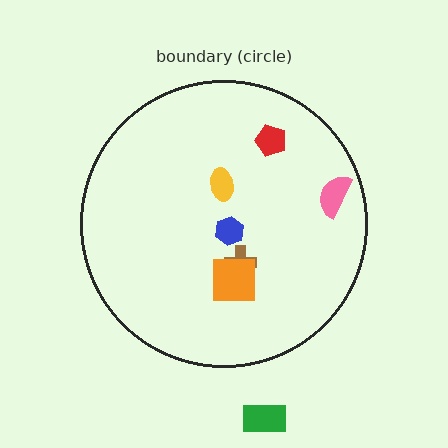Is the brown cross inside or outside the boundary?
Inside.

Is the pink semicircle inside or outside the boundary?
Inside.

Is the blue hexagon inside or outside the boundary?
Inside.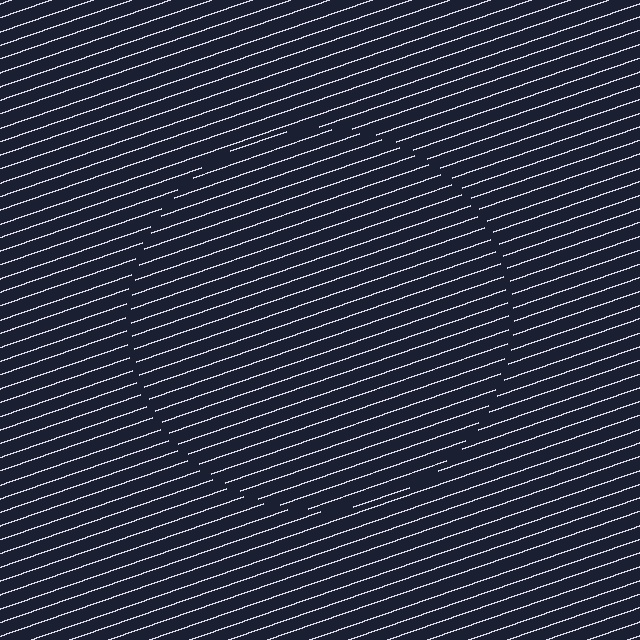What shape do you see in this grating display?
An illusory circle. The interior of the shape contains the same grating, shifted by half a period — the contour is defined by the phase discontinuity where line-ends from the inner and outer gratings abut.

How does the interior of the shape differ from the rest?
The interior of the shape contains the same grating, shifted by half a period — the contour is defined by the phase discontinuity where line-ends from the inner and outer gratings abut.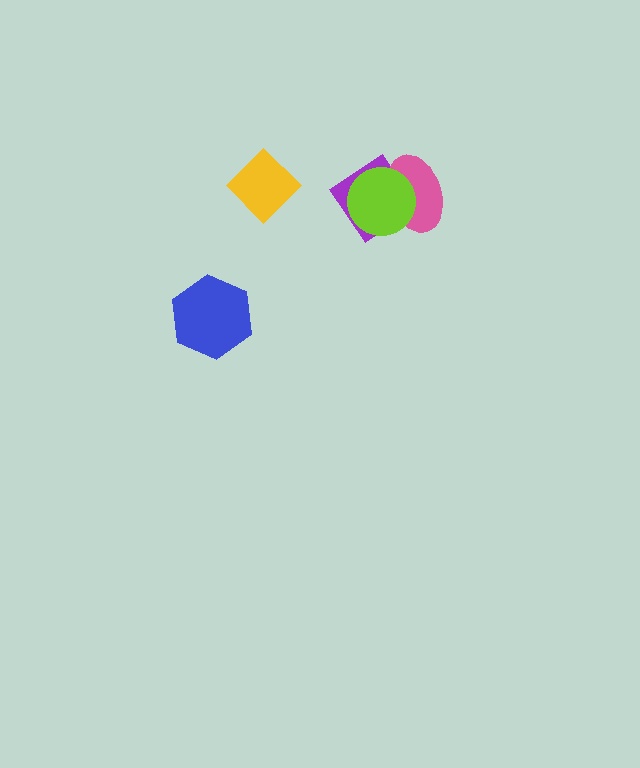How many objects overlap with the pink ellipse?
2 objects overlap with the pink ellipse.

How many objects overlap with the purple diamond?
2 objects overlap with the purple diamond.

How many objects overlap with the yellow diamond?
0 objects overlap with the yellow diamond.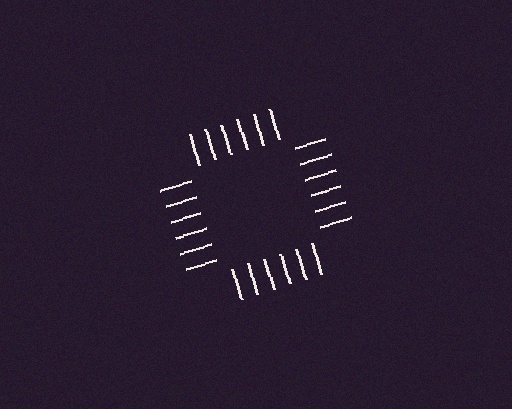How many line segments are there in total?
24 — 6 along each of the 4 edges.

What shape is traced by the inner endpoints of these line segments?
An illusory square — the line segments terminate on its edges but no continuous stroke is drawn.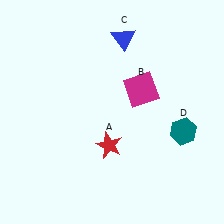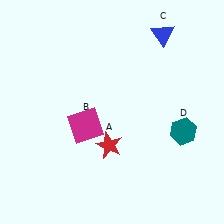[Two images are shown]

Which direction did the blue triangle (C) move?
The blue triangle (C) moved right.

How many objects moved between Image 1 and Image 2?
2 objects moved between the two images.